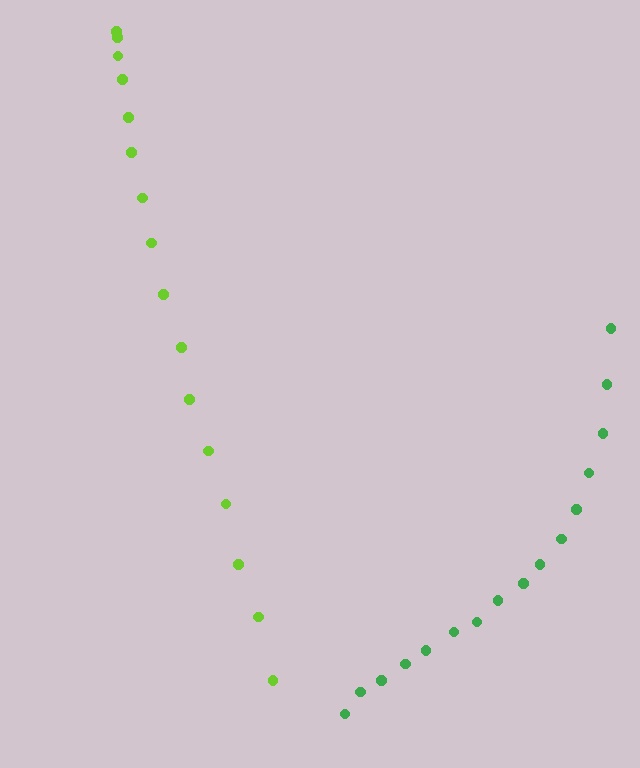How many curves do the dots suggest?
There are 2 distinct paths.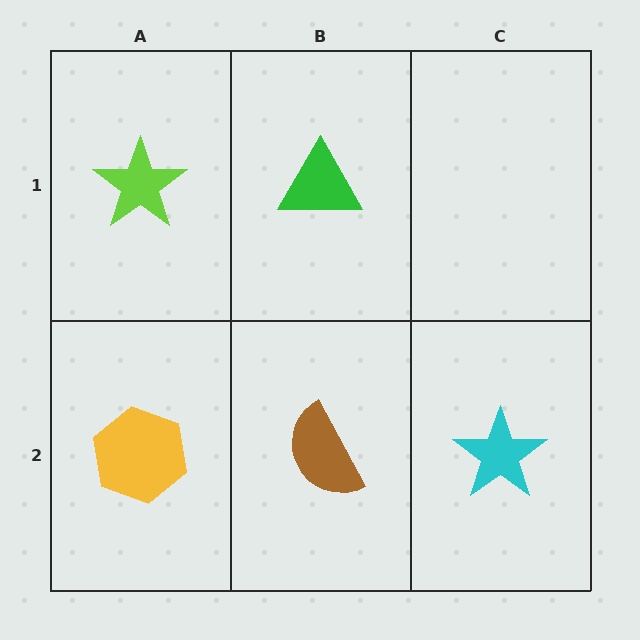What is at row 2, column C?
A cyan star.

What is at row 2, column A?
A yellow hexagon.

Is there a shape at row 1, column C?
No, that cell is empty.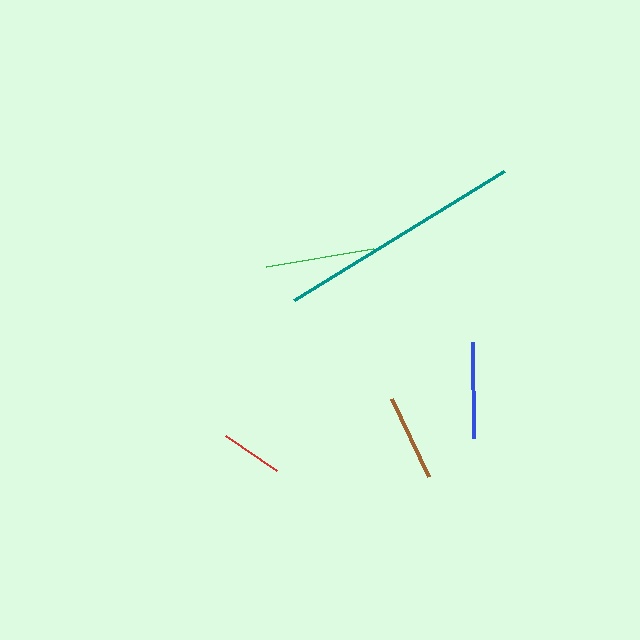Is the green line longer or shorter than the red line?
The green line is longer than the red line.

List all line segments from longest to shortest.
From longest to shortest: teal, green, blue, brown, red.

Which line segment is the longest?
The teal line is the longest at approximately 247 pixels.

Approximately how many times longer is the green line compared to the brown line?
The green line is approximately 1.3 times the length of the brown line.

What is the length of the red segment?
The red segment is approximately 62 pixels long.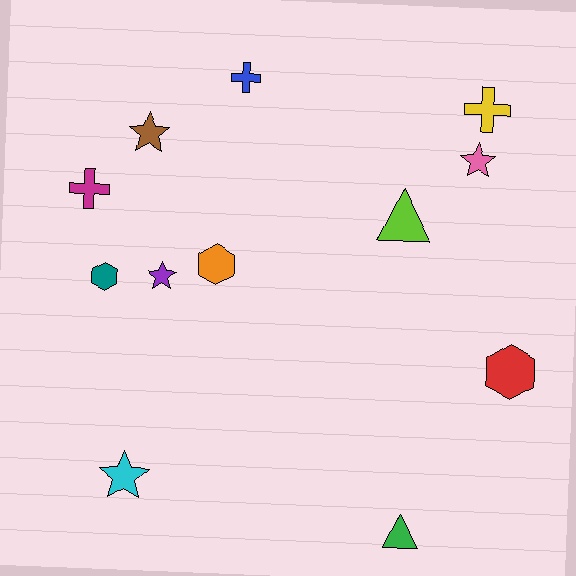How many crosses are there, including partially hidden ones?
There are 3 crosses.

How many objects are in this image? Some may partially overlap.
There are 12 objects.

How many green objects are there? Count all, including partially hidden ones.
There is 1 green object.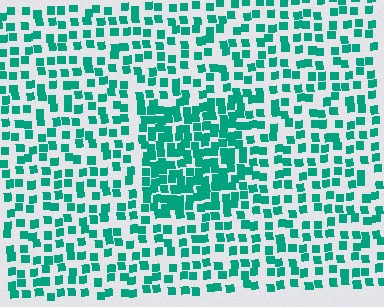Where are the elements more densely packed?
The elements are more densely packed inside the rectangle boundary.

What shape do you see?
I see a rectangle.